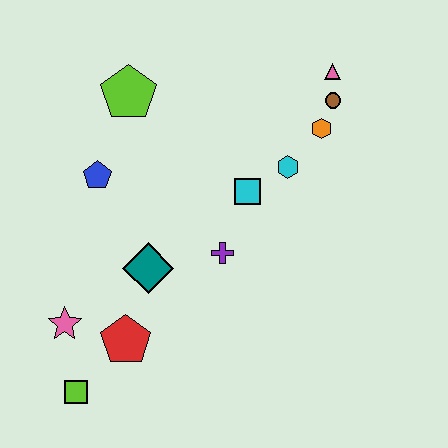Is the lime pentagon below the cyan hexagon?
No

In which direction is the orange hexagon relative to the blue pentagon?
The orange hexagon is to the right of the blue pentagon.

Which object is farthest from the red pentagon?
The pink triangle is farthest from the red pentagon.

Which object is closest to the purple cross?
The cyan square is closest to the purple cross.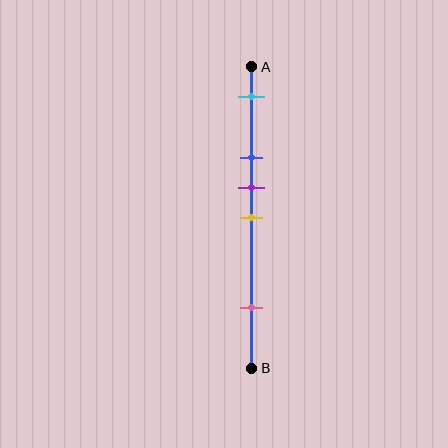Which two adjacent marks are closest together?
The purple and yellow marks are the closest adjacent pair.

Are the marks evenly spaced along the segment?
No, the marks are not evenly spaced.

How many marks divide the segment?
There are 5 marks dividing the segment.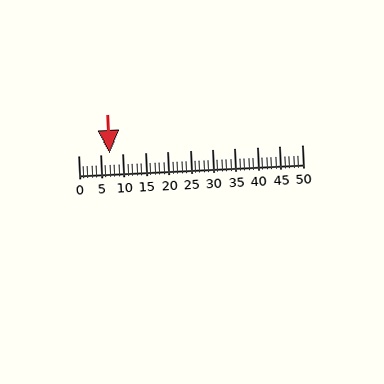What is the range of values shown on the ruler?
The ruler shows values from 0 to 50.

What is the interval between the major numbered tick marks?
The major tick marks are spaced 5 units apart.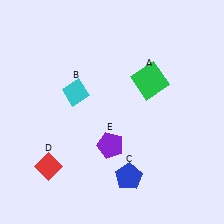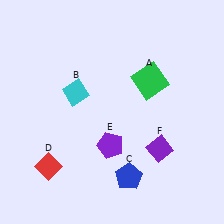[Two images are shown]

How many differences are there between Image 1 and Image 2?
There is 1 difference between the two images.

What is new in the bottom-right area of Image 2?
A purple diamond (F) was added in the bottom-right area of Image 2.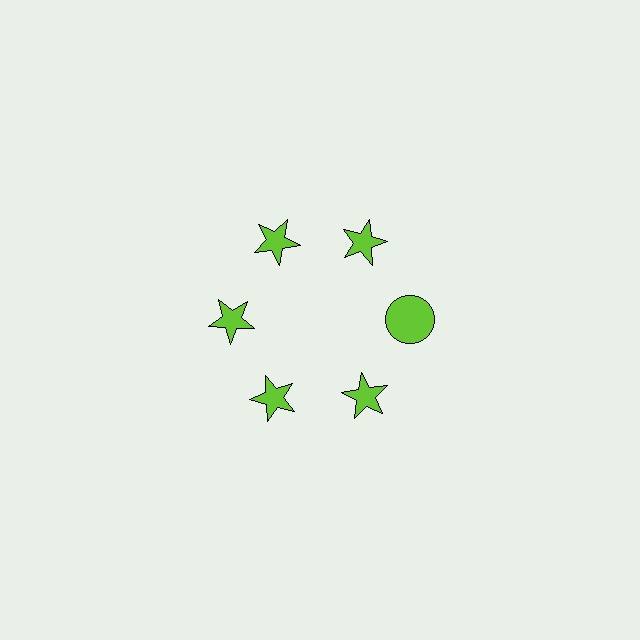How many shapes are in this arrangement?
There are 6 shapes arranged in a ring pattern.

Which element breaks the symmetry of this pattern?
The lime circle at roughly the 3 o'clock position breaks the symmetry. All other shapes are lime stars.